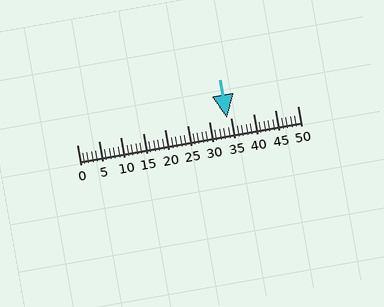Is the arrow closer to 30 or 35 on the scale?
The arrow is closer to 35.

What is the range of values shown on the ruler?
The ruler shows values from 0 to 50.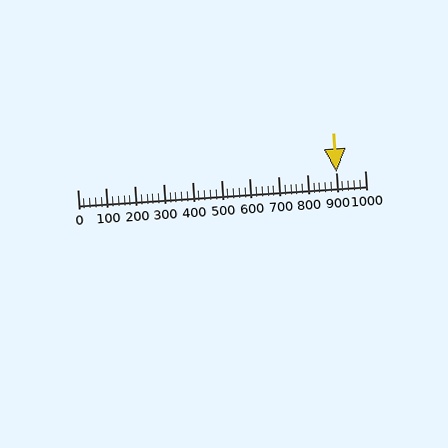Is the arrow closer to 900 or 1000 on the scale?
The arrow is closer to 900.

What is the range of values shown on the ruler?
The ruler shows values from 0 to 1000.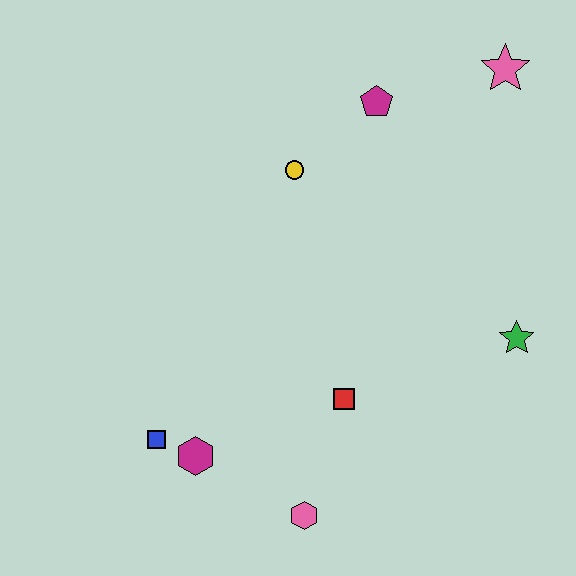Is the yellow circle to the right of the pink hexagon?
No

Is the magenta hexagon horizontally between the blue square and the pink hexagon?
Yes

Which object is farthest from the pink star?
The blue square is farthest from the pink star.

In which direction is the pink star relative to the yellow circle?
The pink star is to the right of the yellow circle.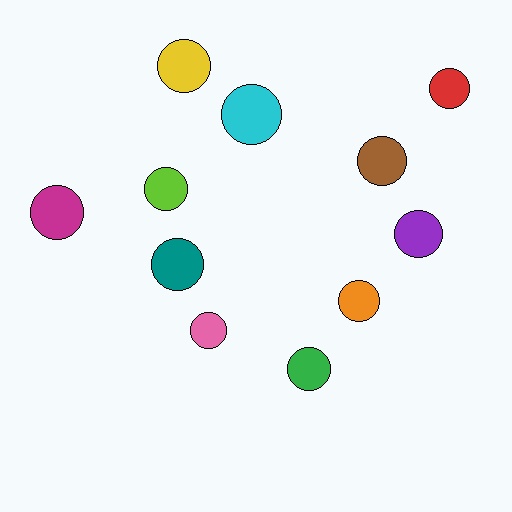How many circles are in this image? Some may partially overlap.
There are 11 circles.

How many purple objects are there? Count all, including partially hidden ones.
There is 1 purple object.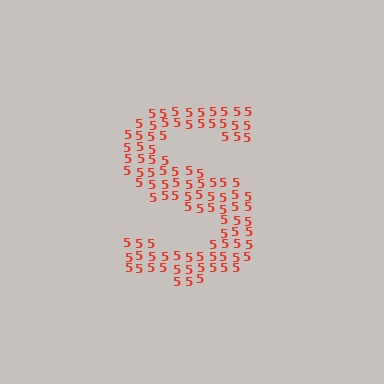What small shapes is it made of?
It is made of small digit 5's.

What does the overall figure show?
The overall figure shows the letter S.